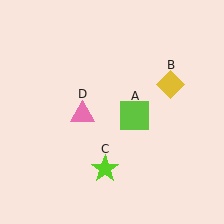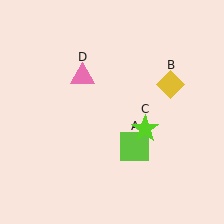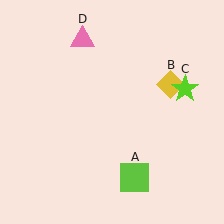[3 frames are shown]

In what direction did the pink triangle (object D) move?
The pink triangle (object D) moved up.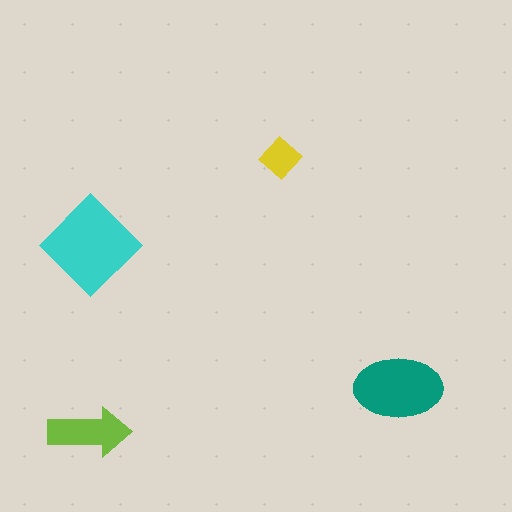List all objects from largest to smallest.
The cyan diamond, the teal ellipse, the lime arrow, the yellow diamond.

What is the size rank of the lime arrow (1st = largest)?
3rd.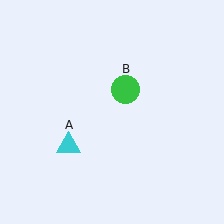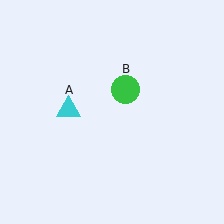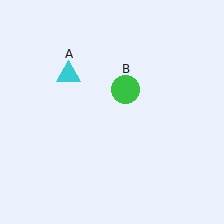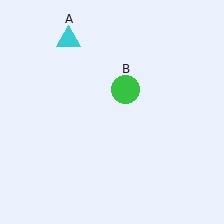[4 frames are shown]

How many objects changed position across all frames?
1 object changed position: cyan triangle (object A).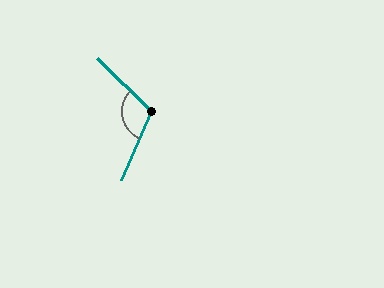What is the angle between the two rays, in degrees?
Approximately 111 degrees.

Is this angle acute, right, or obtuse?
It is obtuse.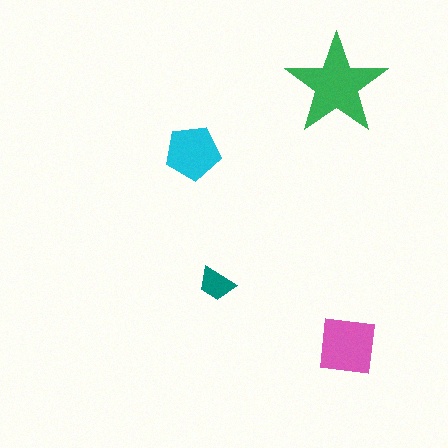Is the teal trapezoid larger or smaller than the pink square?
Smaller.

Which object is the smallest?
The teal trapezoid.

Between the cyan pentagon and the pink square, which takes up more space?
The pink square.